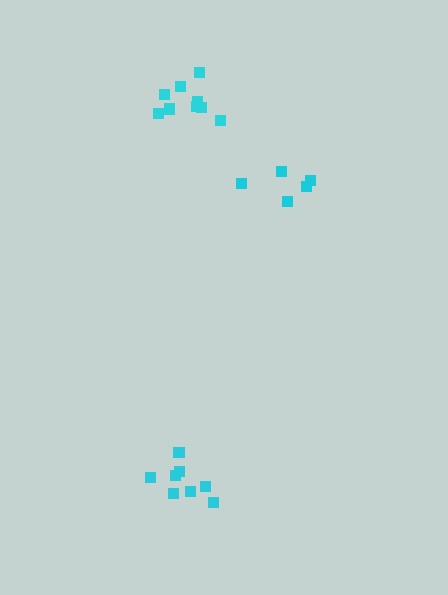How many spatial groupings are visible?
There are 3 spatial groupings.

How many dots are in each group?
Group 1: 9 dots, Group 2: 8 dots, Group 3: 5 dots (22 total).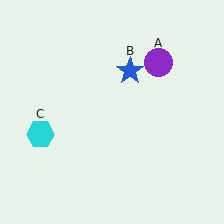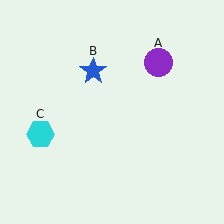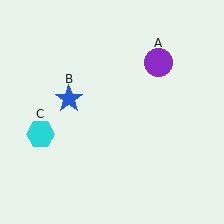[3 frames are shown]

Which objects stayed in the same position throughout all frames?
Purple circle (object A) and cyan hexagon (object C) remained stationary.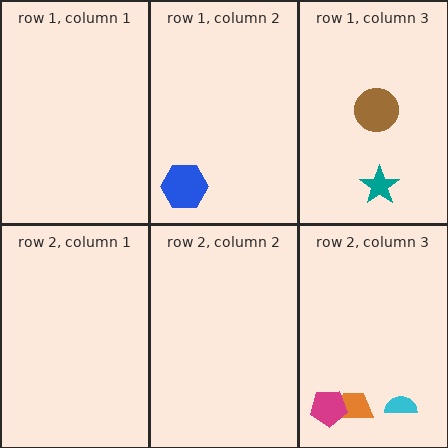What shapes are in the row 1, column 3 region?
The teal star, the brown circle.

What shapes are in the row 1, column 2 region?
The blue hexagon.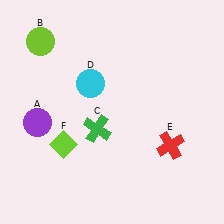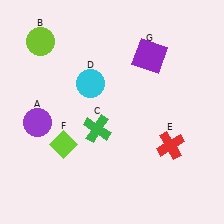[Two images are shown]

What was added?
A purple square (G) was added in Image 2.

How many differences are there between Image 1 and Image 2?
There is 1 difference between the two images.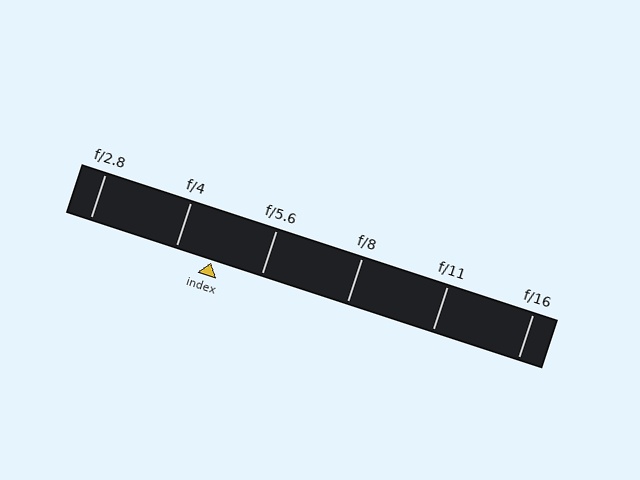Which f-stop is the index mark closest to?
The index mark is closest to f/4.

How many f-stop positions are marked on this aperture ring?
There are 6 f-stop positions marked.